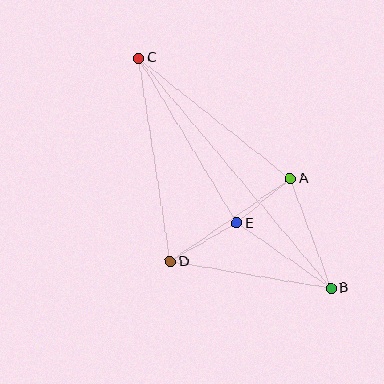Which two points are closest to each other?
Points A and E are closest to each other.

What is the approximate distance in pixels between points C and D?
The distance between C and D is approximately 206 pixels.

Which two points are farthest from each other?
Points B and C are farthest from each other.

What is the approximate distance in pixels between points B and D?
The distance between B and D is approximately 163 pixels.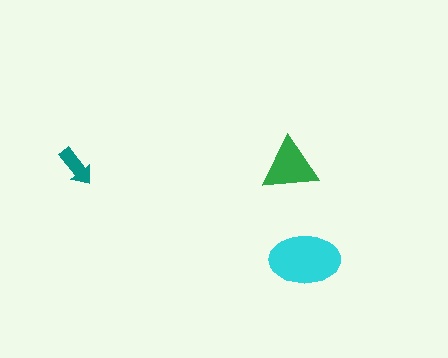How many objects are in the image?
There are 3 objects in the image.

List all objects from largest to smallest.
The cyan ellipse, the green triangle, the teal arrow.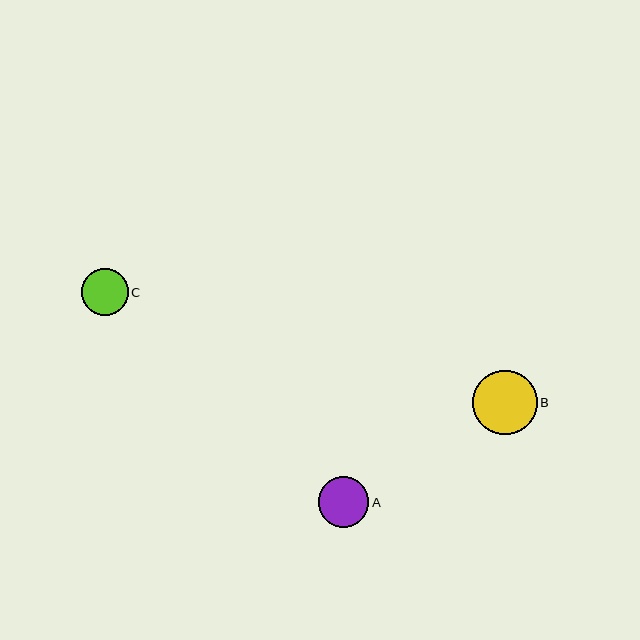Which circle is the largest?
Circle B is the largest with a size of approximately 65 pixels.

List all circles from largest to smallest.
From largest to smallest: B, A, C.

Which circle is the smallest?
Circle C is the smallest with a size of approximately 47 pixels.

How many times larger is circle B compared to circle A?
Circle B is approximately 1.3 times the size of circle A.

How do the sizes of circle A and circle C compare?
Circle A and circle C are approximately the same size.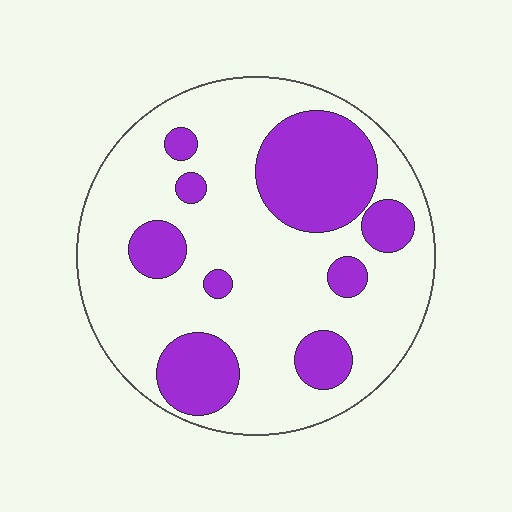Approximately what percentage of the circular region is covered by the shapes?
Approximately 30%.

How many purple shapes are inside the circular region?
9.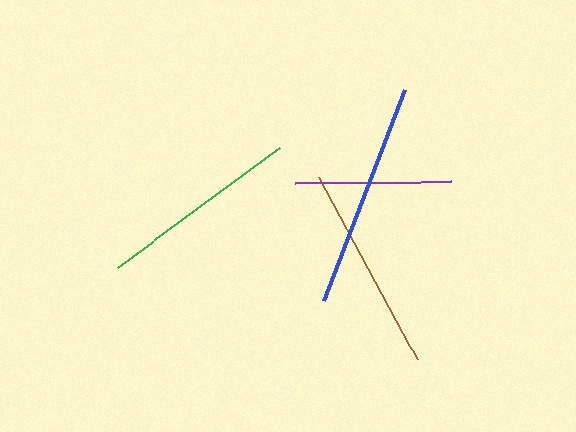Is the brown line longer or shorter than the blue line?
The blue line is longer than the brown line.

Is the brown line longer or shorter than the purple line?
The brown line is longer than the purple line.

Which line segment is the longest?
The blue line is the longest at approximately 227 pixels.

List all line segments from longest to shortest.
From longest to shortest: blue, brown, green, purple.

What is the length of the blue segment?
The blue segment is approximately 227 pixels long.